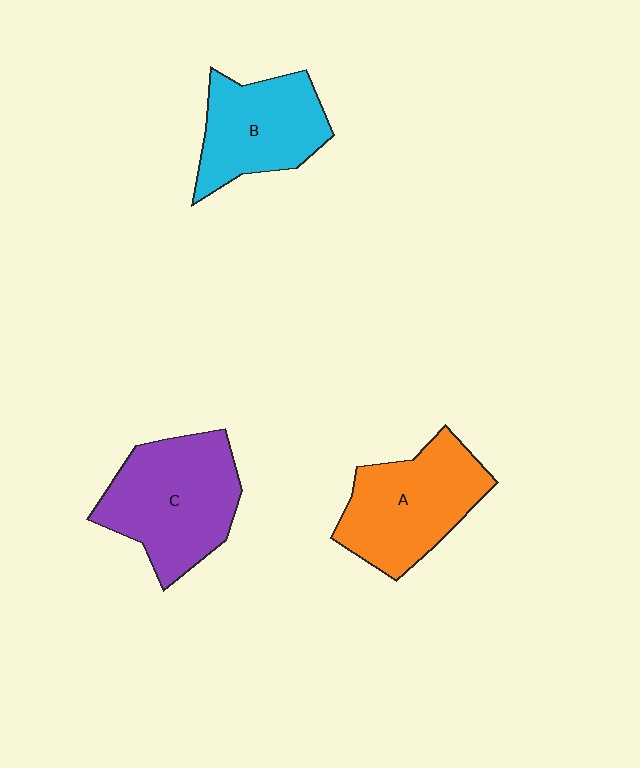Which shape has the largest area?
Shape C (purple).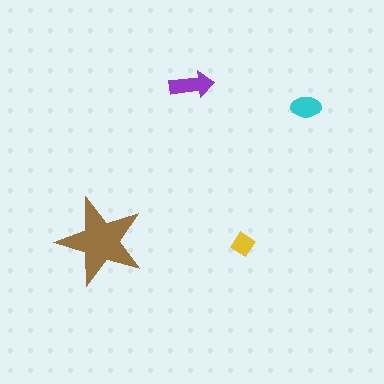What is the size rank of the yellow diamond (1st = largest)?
4th.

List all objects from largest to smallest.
The brown star, the purple arrow, the cyan ellipse, the yellow diamond.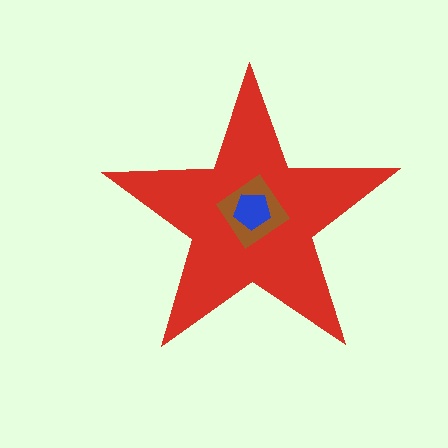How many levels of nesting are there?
3.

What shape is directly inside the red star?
The brown diamond.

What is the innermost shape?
The blue pentagon.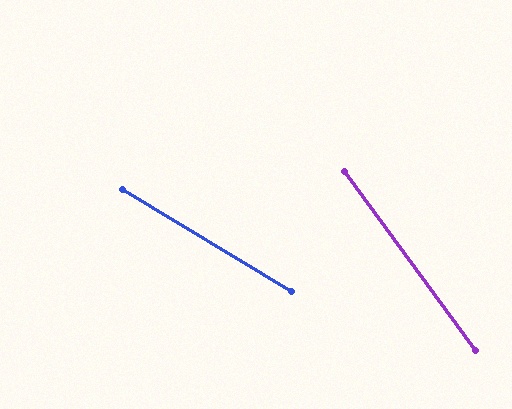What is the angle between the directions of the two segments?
Approximately 23 degrees.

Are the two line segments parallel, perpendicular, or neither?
Neither parallel nor perpendicular — they differ by about 23°.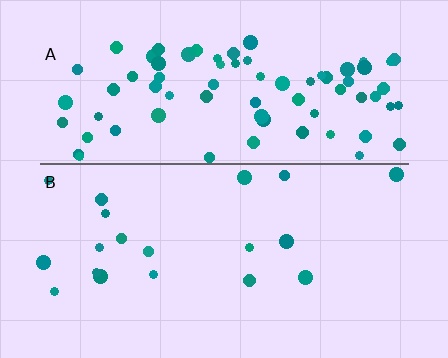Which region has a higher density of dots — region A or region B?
A (the top).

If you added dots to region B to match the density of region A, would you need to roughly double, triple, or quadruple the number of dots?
Approximately quadruple.